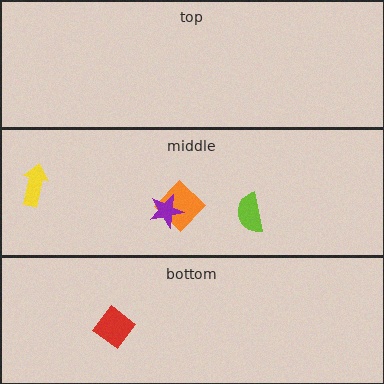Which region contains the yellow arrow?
The middle region.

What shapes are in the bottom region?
The red diamond.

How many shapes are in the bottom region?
1.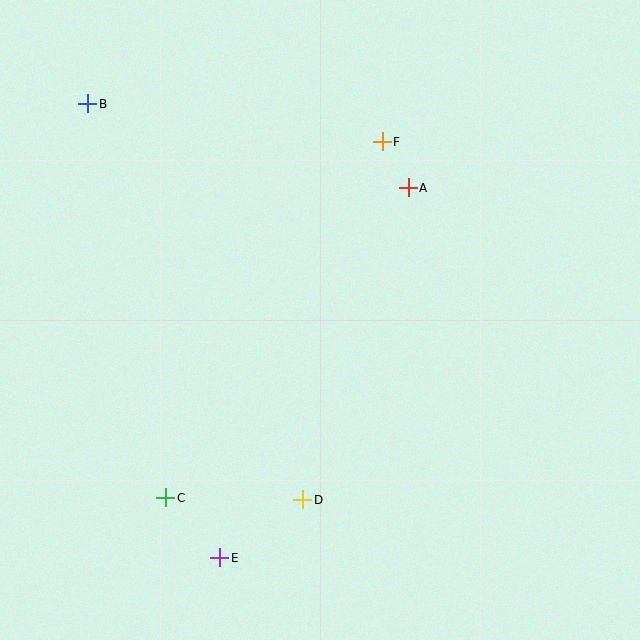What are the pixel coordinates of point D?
Point D is at (303, 500).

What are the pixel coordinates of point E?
Point E is at (220, 558).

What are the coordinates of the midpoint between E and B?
The midpoint between E and B is at (154, 331).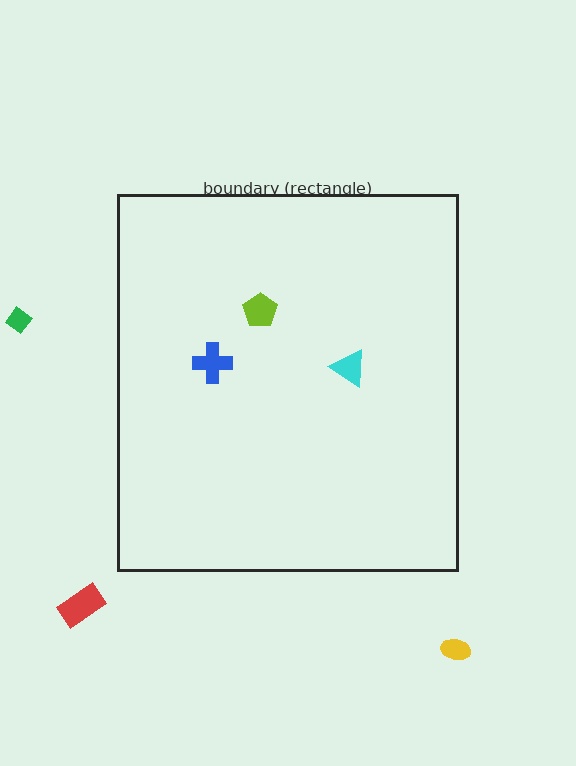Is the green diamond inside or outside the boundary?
Outside.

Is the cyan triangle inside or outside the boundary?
Inside.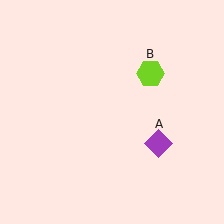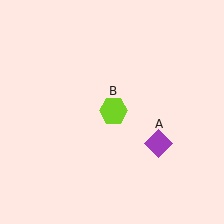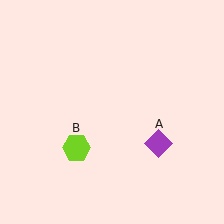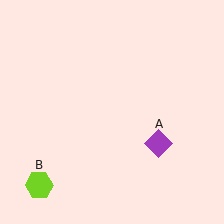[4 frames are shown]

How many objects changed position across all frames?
1 object changed position: lime hexagon (object B).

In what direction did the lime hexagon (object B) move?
The lime hexagon (object B) moved down and to the left.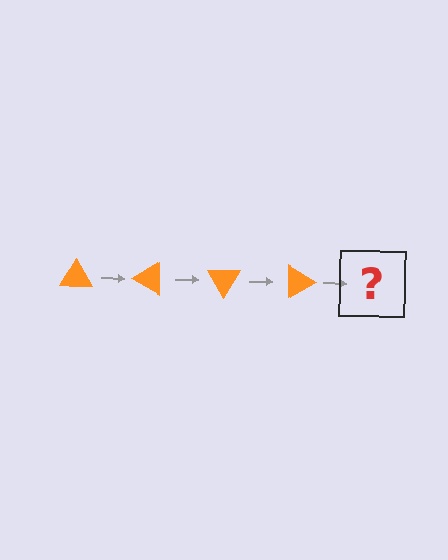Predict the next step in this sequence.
The next step is an orange triangle rotated 120 degrees.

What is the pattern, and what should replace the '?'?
The pattern is that the triangle rotates 30 degrees each step. The '?' should be an orange triangle rotated 120 degrees.